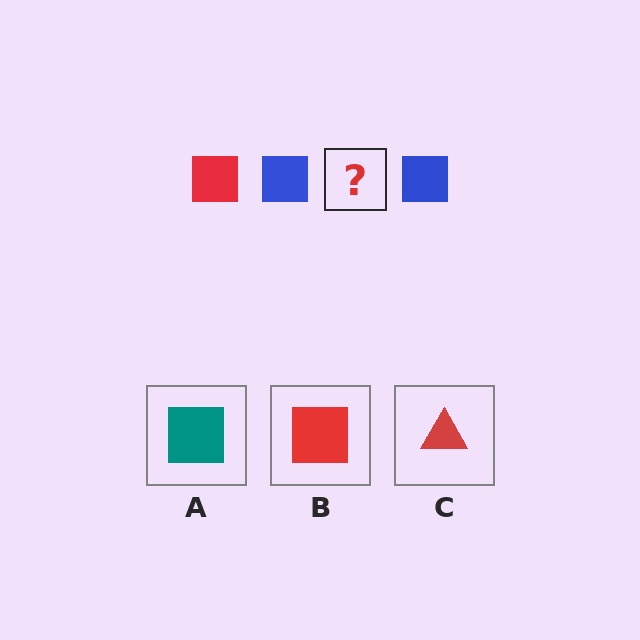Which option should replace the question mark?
Option B.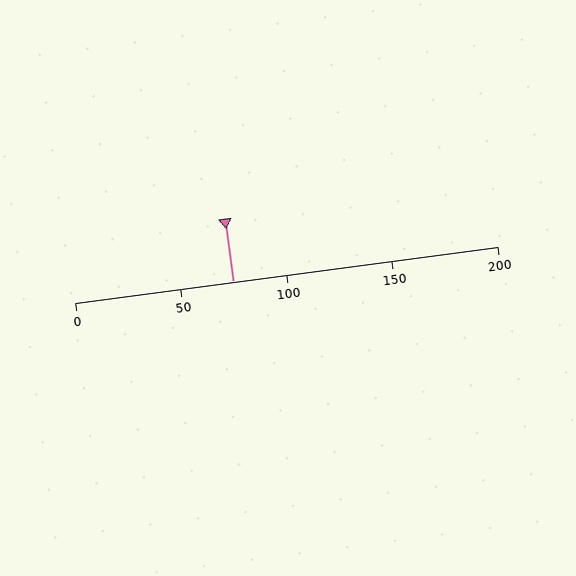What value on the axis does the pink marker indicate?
The marker indicates approximately 75.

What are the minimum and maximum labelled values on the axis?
The axis runs from 0 to 200.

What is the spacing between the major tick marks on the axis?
The major ticks are spaced 50 apart.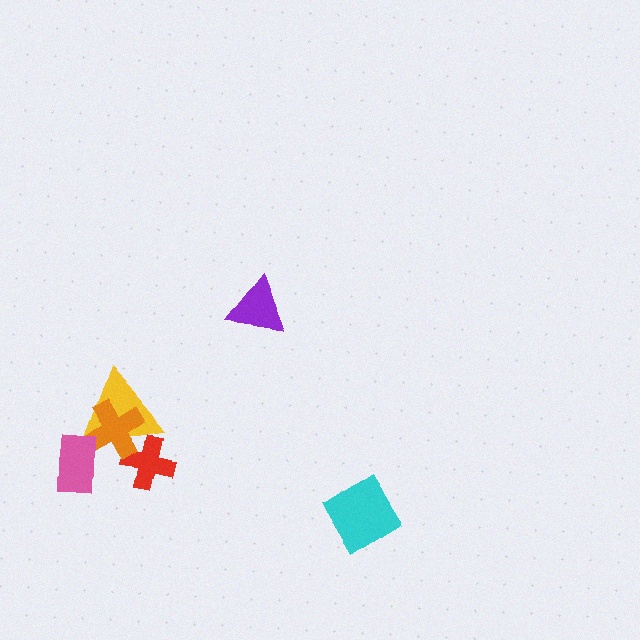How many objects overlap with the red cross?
2 objects overlap with the red cross.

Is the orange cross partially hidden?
Yes, it is partially covered by another shape.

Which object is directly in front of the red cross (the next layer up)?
The yellow triangle is directly in front of the red cross.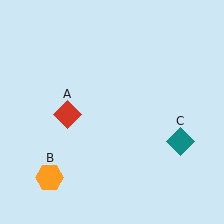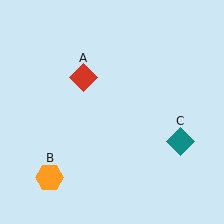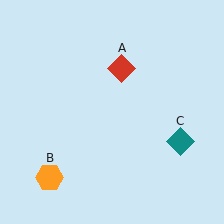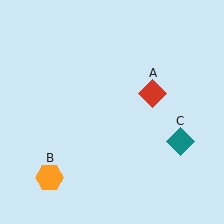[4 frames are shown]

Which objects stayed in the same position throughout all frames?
Orange hexagon (object B) and teal diamond (object C) remained stationary.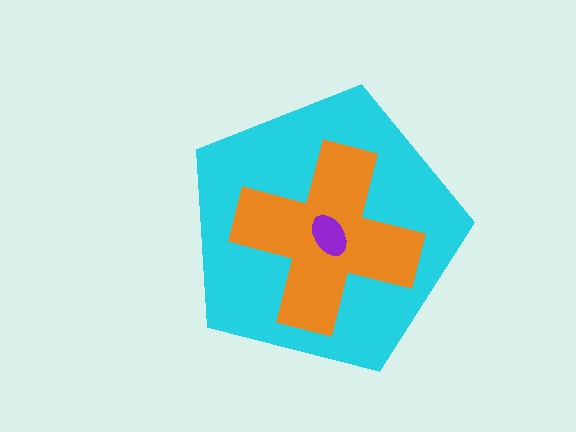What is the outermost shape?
The cyan pentagon.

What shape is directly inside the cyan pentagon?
The orange cross.